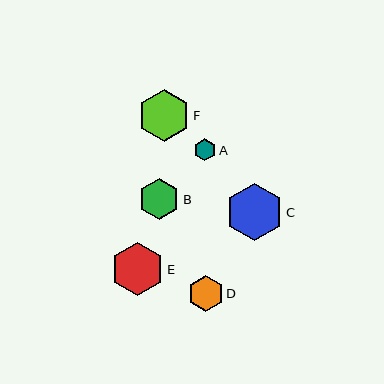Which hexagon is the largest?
Hexagon C is the largest with a size of approximately 57 pixels.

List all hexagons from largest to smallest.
From largest to smallest: C, E, F, B, D, A.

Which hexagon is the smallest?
Hexagon A is the smallest with a size of approximately 22 pixels.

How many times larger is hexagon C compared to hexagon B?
Hexagon C is approximately 1.4 times the size of hexagon B.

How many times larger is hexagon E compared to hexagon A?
Hexagon E is approximately 2.4 times the size of hexagon A.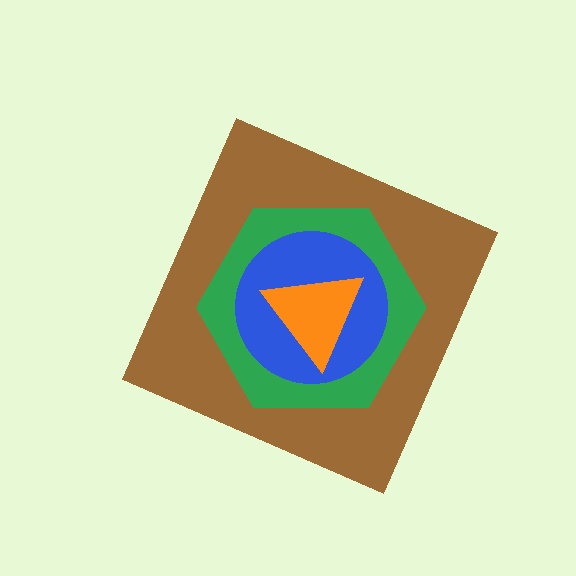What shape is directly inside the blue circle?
The orange triangle.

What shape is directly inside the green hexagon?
The blue circle.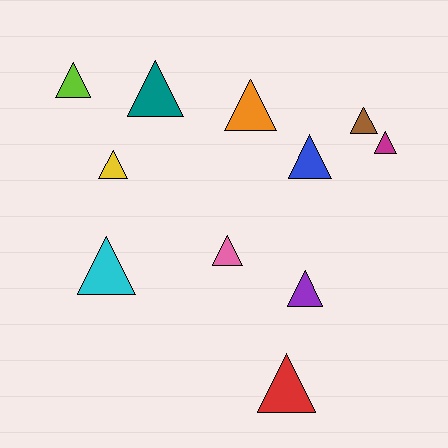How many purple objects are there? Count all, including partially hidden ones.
There is 1 purple object.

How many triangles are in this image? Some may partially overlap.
There are 11 triangles.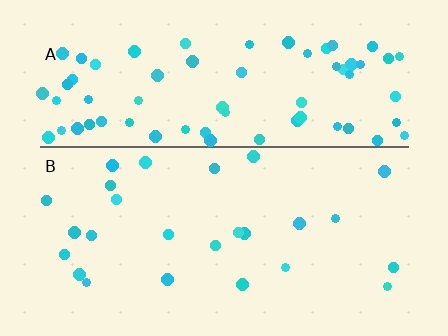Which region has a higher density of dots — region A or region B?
A (the top).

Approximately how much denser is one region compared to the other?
Approximately 2.9× — region A over region B.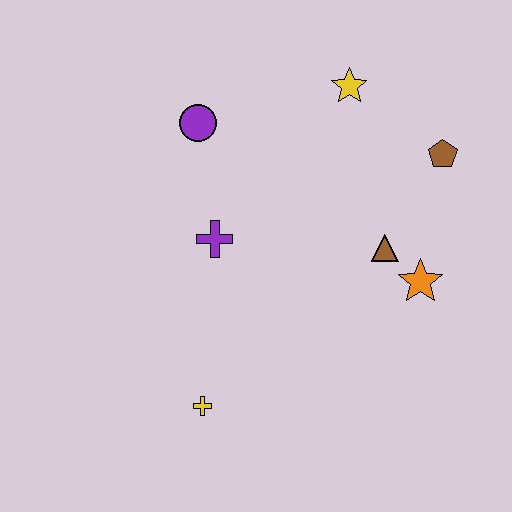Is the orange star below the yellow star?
Yes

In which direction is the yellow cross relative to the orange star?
The yellow cross is to the left of the orange star.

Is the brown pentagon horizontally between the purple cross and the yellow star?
No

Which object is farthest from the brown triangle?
The yellow cross is farthest from the brown triangle.